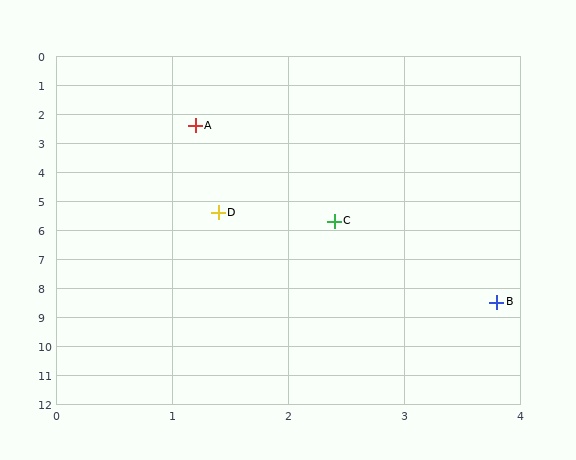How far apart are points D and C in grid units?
Points D and C are about 1.0 grid units apart.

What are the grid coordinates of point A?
Point A is at approximately (1.2, 2.4).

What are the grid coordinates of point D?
Point D is at approximately (1.4, 5.4).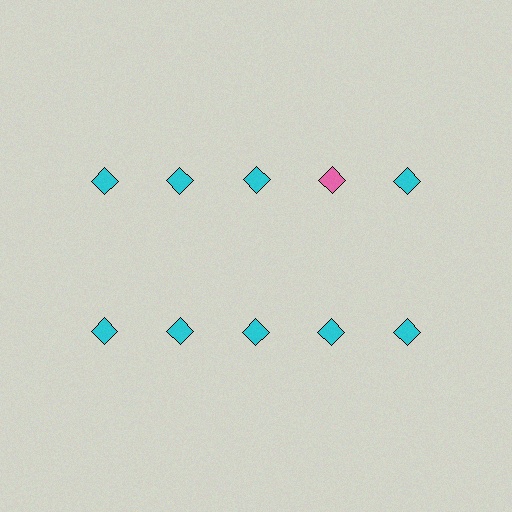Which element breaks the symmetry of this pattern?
The pink diamond in the top row, second from right column breaks the symmetry. All other shapes are cyan diamonds.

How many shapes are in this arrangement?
There are 10 shapes arranged in a grid pattern.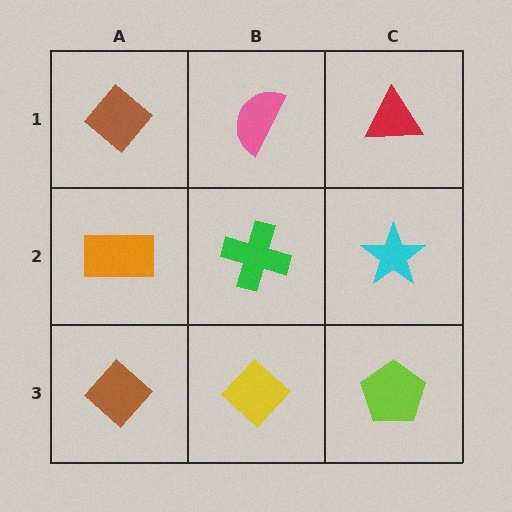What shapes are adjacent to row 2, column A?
A brown diamond (row 1, column A), a brown diamond (row 3, column A), a green cross (row 2, column B).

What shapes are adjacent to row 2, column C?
A red triangle (row 1, column C), a lime pentagon (row 3, column C), a green cross (row 2, column B).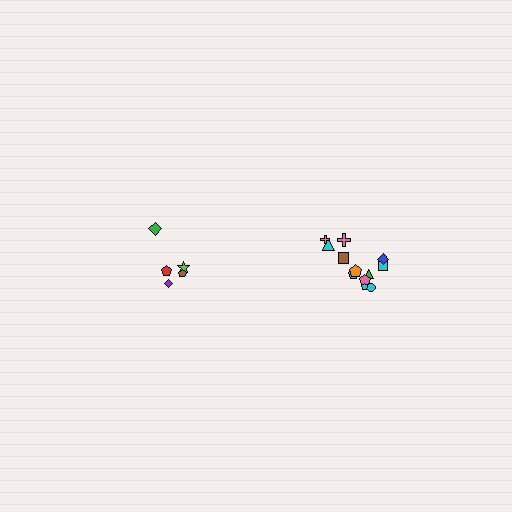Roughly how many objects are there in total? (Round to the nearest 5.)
Roughly 15 objects in total.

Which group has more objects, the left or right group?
The right group.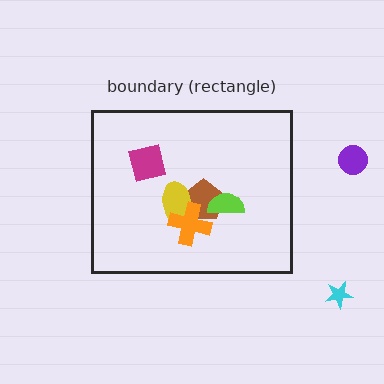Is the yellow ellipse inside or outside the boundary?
Inside.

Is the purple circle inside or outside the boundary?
Outside.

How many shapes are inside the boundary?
5 inside, 2 outside.